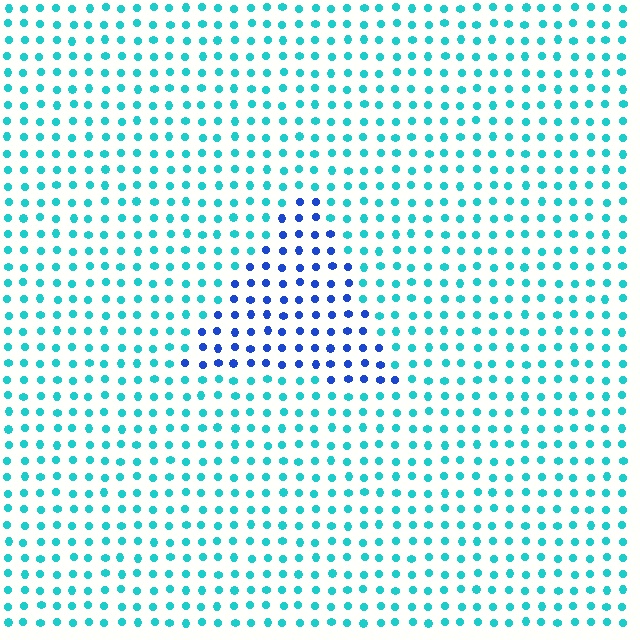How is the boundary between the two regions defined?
The boundary is defined purely by a slight shift in hue (about 47 degrees). Spacing, size, and orientation are identical on both sides.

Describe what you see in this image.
The image is filled with small cyan elements in a uniform arrangement. A triangle-shaped region is visible where the elements are tinted to a slightly different hue, forming a subtle color boundary.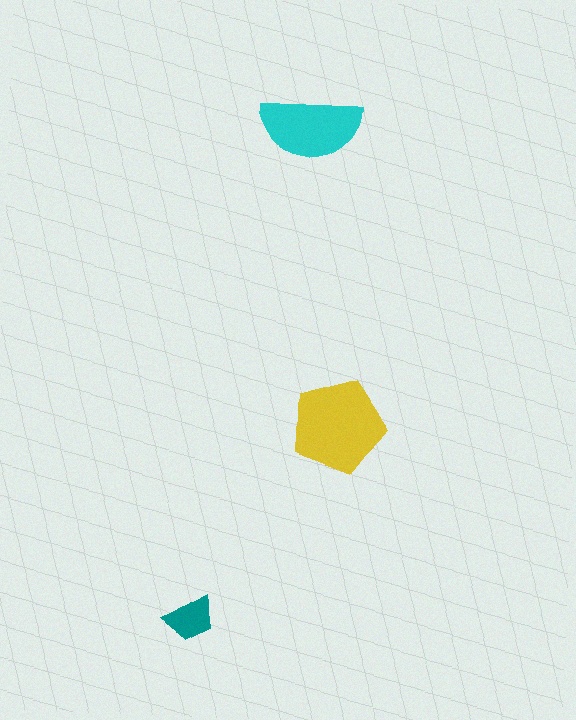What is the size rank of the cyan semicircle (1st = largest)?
2nd.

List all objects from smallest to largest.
The teal trapezoid, the cyan semicircle, the yellow pentagon.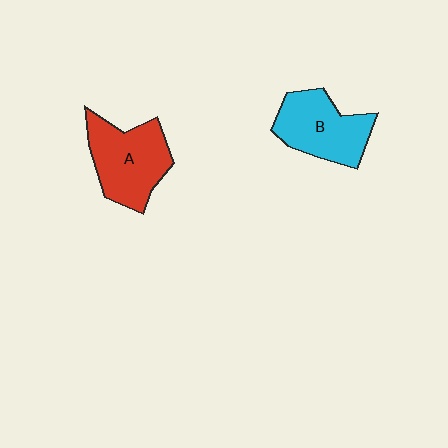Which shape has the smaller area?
Shape B (cyan).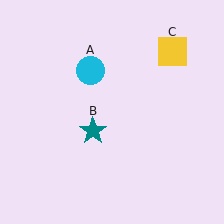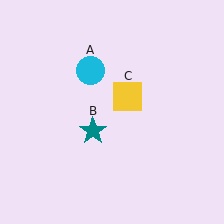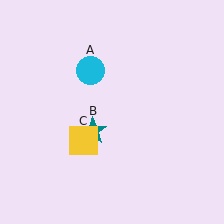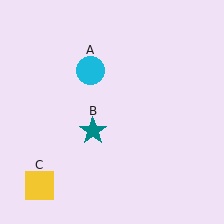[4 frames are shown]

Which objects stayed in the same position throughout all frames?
Cyan circle (object A) and teal star (object B) remained stationary.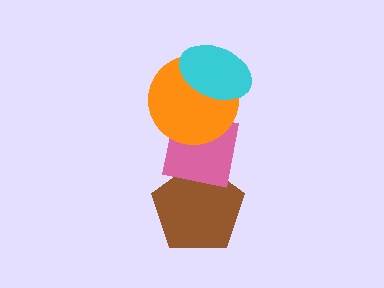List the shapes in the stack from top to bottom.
From top to bottom: the cyan ellipse, the orange circle, the pink square, the brown pentagon.